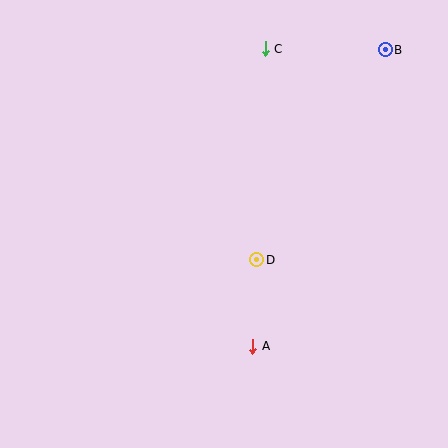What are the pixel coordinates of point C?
Point C is at (265, 49).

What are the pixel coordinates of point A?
Point A is at (253, 346).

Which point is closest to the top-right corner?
Point B is closest to the top-right corner.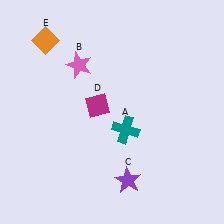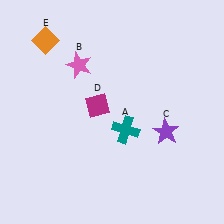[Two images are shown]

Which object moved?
The purple star (C) moved up.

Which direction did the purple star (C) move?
The purple star (C) moved up.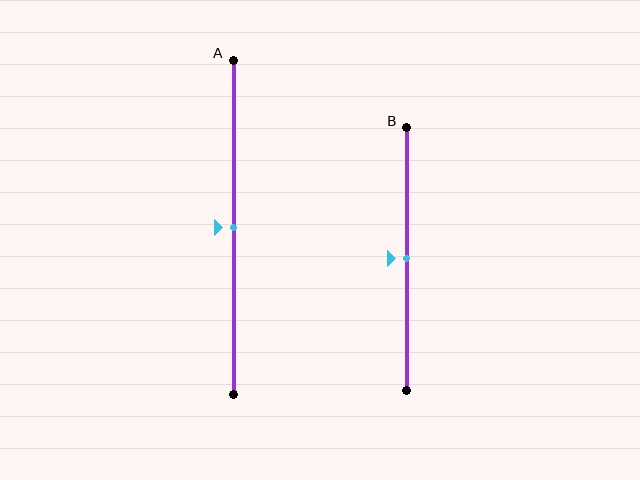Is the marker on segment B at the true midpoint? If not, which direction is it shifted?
Yes, the marker on segment B is at the true midpoint.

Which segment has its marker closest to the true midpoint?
Segment A has its marker closest to the true midpoint.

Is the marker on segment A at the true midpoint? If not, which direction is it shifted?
Yes, the marker on segment A is at the true midpoint.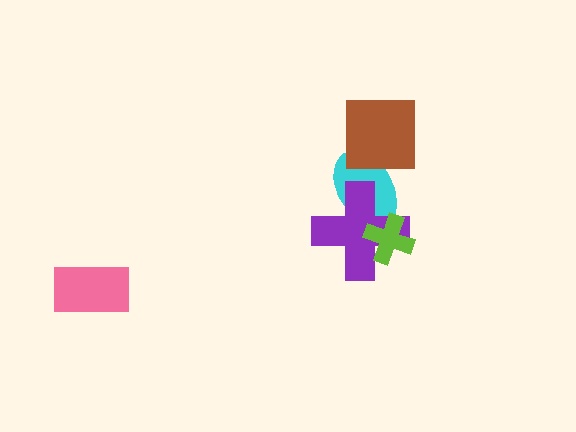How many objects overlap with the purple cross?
2 objects overlap with the purple cross.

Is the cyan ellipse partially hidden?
Yes, it is partially covered by another shape.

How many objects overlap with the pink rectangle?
0 objects overlap with the pink rectangle.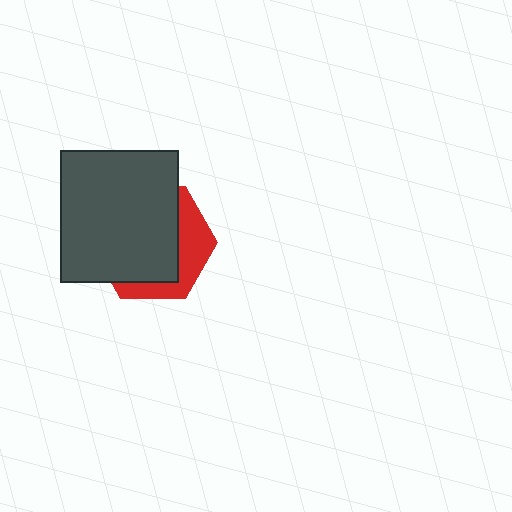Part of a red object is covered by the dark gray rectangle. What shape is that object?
It is a hexagon.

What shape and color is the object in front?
The object in front is a dark gray rectangle.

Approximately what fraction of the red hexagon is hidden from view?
Roughly 68% of the red hexagon is hidden behind the dark gray rectangle.